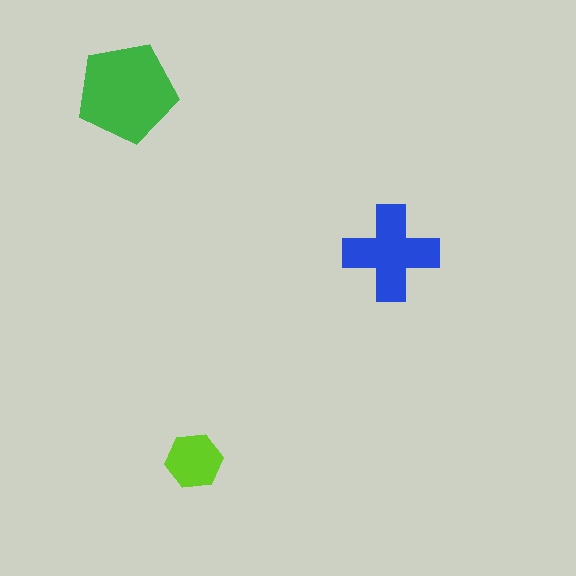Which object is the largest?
The green pentagon.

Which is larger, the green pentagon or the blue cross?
The green pentagon.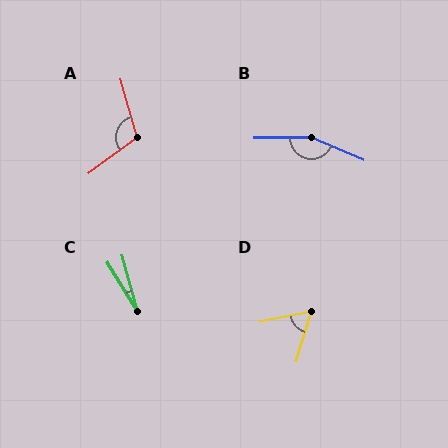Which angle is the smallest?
C, at approximately 16 degrees.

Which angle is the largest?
B, at approximately 157 degrees.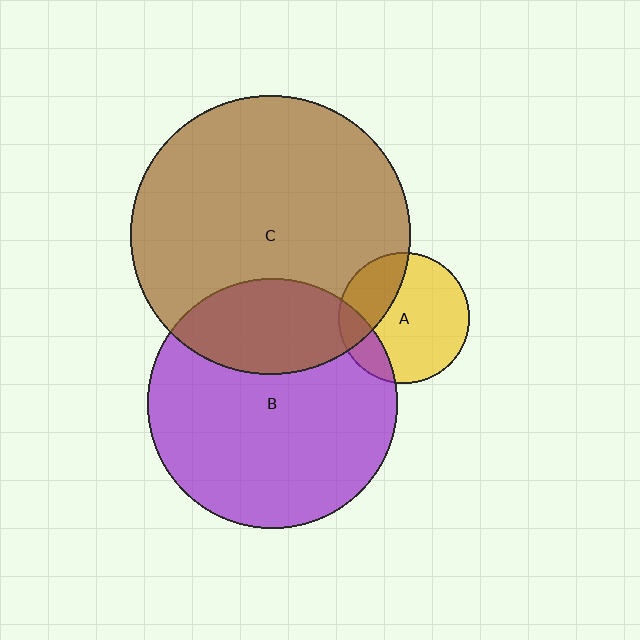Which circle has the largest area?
Circle C (brown).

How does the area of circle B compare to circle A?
Approximately 3.6 times.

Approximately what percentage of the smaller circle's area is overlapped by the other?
Approximately 30%.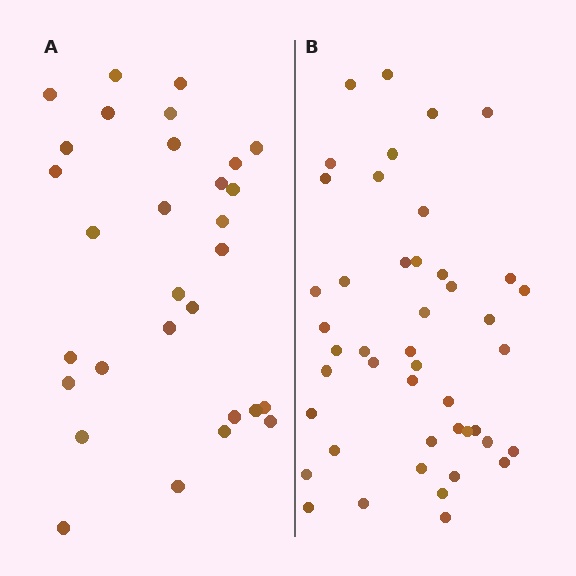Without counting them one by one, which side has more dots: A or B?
Region B (the right region) has more dots.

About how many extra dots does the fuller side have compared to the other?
Region B has approximately 15 more dots than region A.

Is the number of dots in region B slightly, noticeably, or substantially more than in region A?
Region B has substantially more. The ratio is roughly 1.5 to 1.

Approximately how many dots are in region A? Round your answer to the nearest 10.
About 30 dots.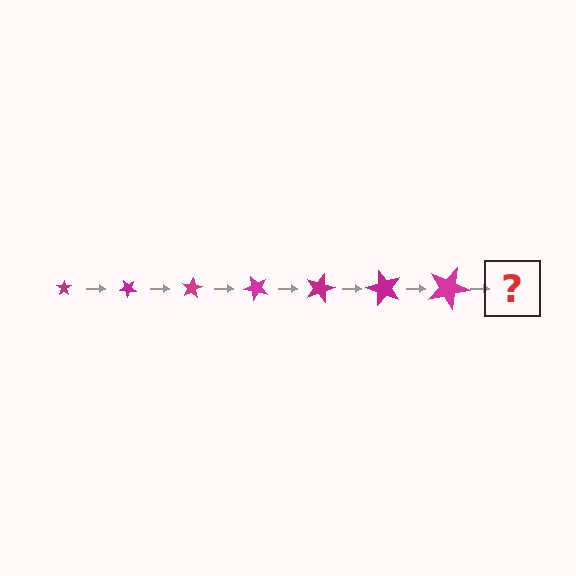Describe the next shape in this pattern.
It should be a star, larger than the previous one and rotated 280 degrees from the start.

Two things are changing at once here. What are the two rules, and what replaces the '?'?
The two rules are that the star grows larger each step and it rotates 40 degrees each step. The '?' should be a star, larger than the previous one and rotated 280 degrees from the start.